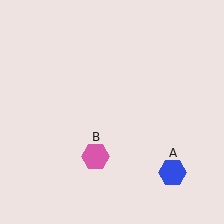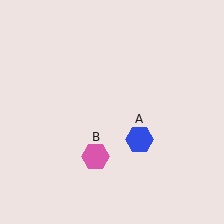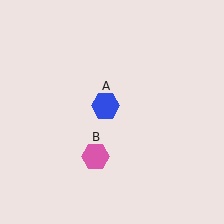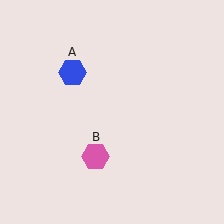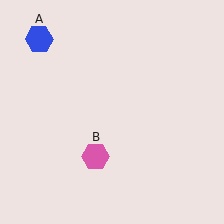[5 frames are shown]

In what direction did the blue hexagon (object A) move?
The blue hexagon (object A) moved up and to the left.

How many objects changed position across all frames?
1 object changed position: blue hexagon (object A).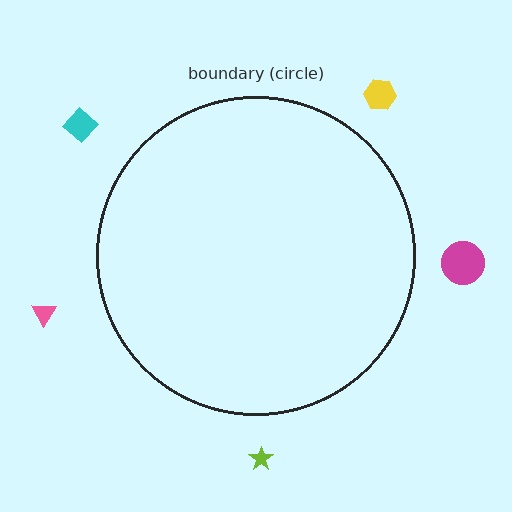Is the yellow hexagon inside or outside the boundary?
Outside.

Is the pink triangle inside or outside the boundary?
Outside.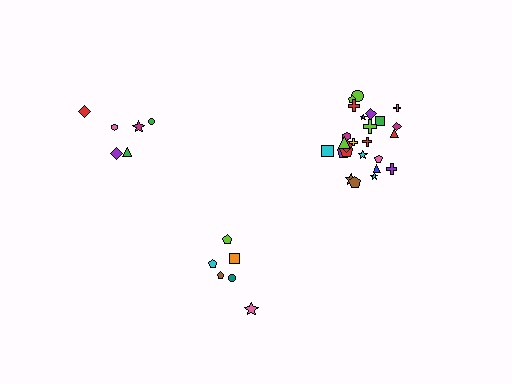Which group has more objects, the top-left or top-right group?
The top-right group.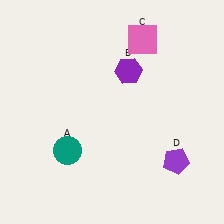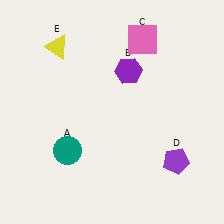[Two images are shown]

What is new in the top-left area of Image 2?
A yellow triangle (E) was added in the top-left area of Image 2.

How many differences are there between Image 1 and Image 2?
There is 1 difference between the two images.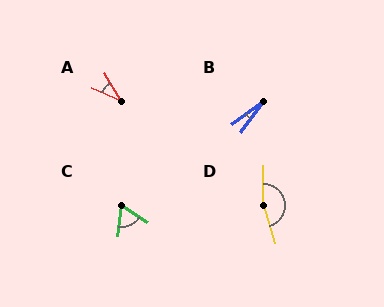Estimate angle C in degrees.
Approximately 63 degrees.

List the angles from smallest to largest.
B (18°), A (36°), C (63°), D (164°).